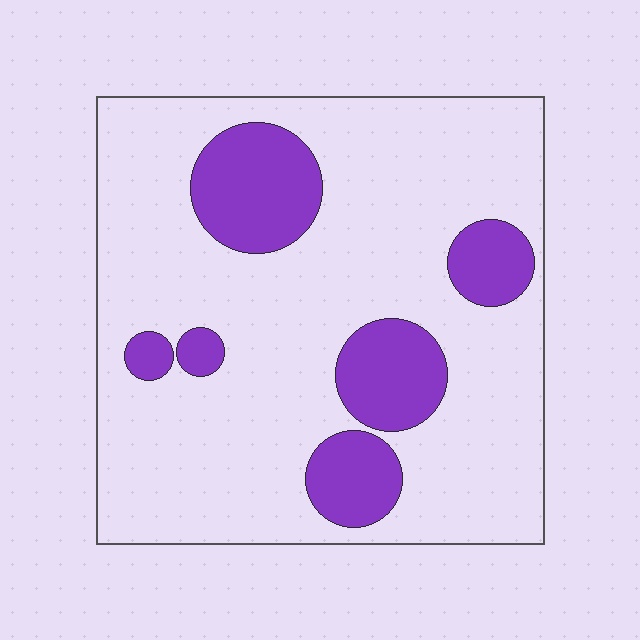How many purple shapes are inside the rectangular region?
6.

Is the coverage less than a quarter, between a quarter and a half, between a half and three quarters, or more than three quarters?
Less than a quarter.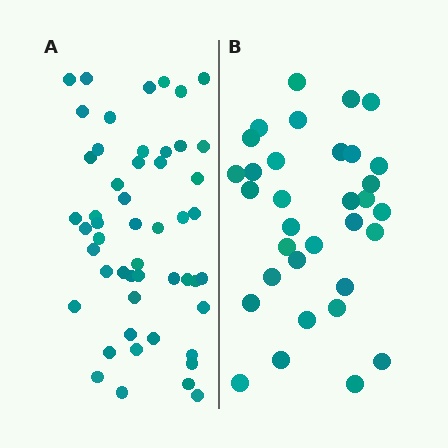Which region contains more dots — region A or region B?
Region A (the left region) has more dots.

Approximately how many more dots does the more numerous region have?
Region A has approximately 20 more dots than region B.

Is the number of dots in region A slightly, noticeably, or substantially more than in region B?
Region A has substantially more. The ratio is roughly 1.5 to 1.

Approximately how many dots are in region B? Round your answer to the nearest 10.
About 30 dots. (The exact count is 33, which rounds to 30.)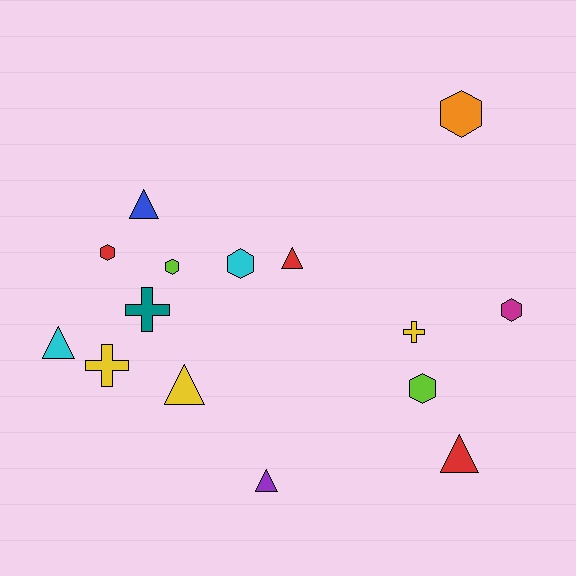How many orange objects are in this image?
There is 1 orange object.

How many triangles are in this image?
There are 6 triangles.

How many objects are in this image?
There are 15 objects.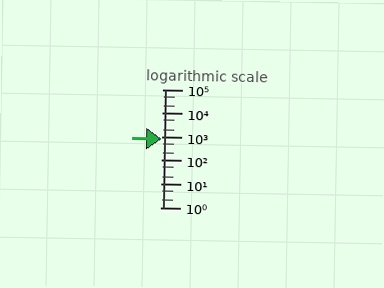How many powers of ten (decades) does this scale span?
The scale spans 5 decades, from 1 to 100000.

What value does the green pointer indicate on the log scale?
The pointer indicates approximately 820.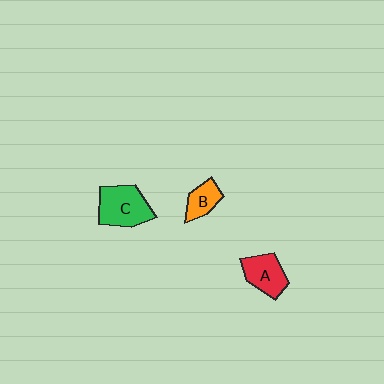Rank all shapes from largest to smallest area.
From largest to smallest: C (green), A (red), B (orange).